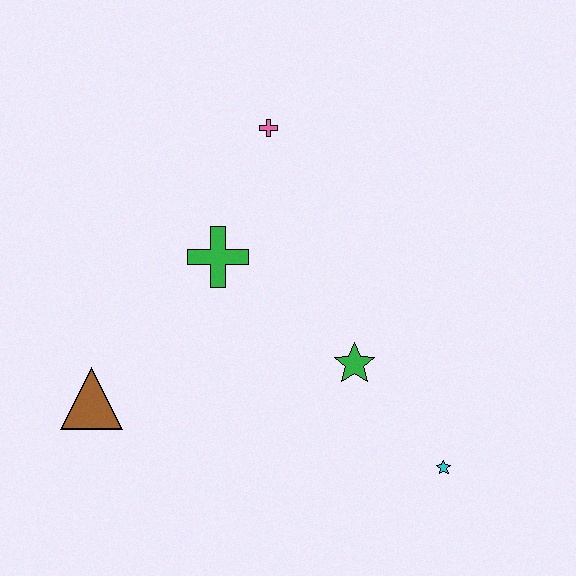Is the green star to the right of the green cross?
Yes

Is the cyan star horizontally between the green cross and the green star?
No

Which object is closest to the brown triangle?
The green cross is closest to the brown triangle.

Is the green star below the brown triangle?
No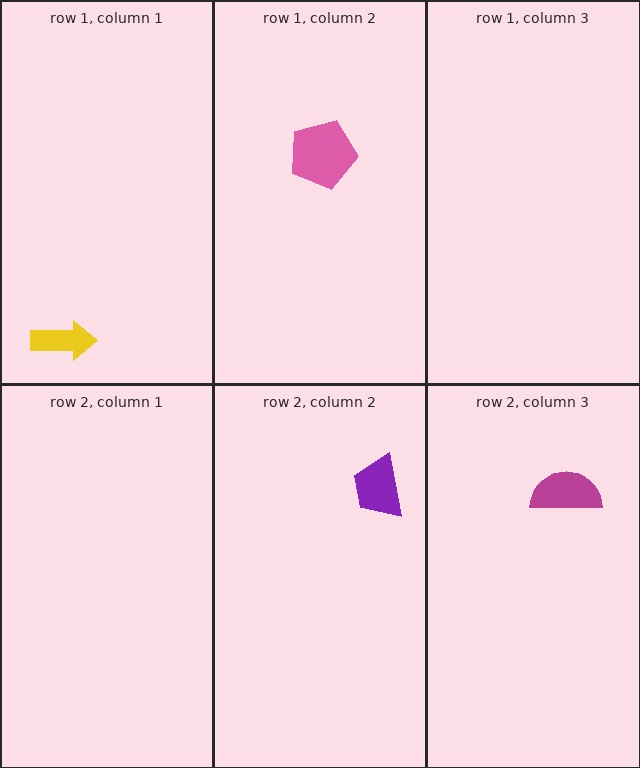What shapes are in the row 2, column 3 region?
The magenta semicircle.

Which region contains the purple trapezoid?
The row 2, column 2 region.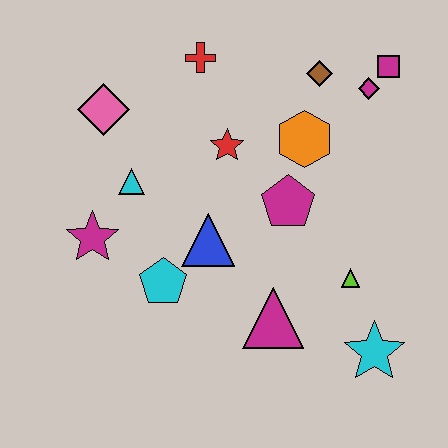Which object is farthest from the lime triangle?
The pink diamond is farthest from the lime triangle.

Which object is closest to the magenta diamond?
The magenta square is closest to the magenta diamond.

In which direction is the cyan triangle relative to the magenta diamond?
The cyan triangle is to the left of the magenta diamond.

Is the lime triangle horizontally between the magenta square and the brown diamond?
Yes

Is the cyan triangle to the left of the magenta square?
Yes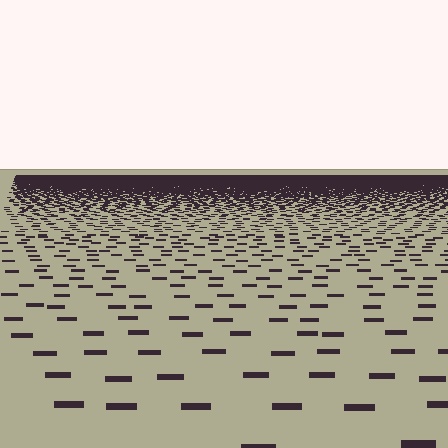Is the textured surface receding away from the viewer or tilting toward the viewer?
The surface is receding away from the viewer. Texture elements get smaller and denser toward the top.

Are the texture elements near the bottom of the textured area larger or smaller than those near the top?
Larger. Near the bottom, elements are closer to the viewer and appear at a bigger on-screen size.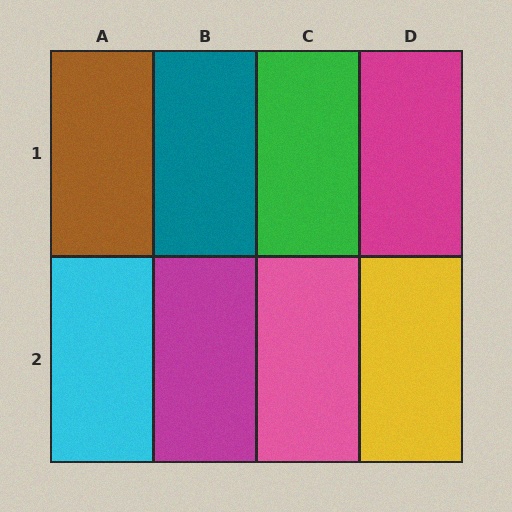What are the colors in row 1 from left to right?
Brown, teal, green, magenta.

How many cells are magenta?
2 cells are magenta.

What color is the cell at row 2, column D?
Yellow.